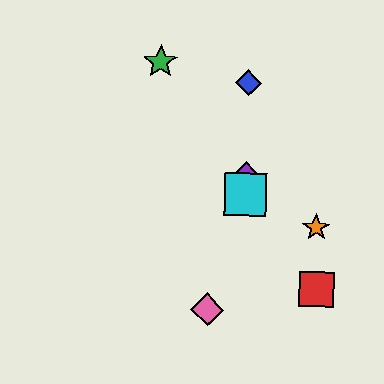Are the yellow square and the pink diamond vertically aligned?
No, the yellow square is at x≈246 and the pink diamond is at x≈207.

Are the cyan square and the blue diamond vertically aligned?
Yes, both are at x≈246.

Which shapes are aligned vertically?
The blue diamond, the yellow square, the purple diamond, the cyan square are aligned vertically.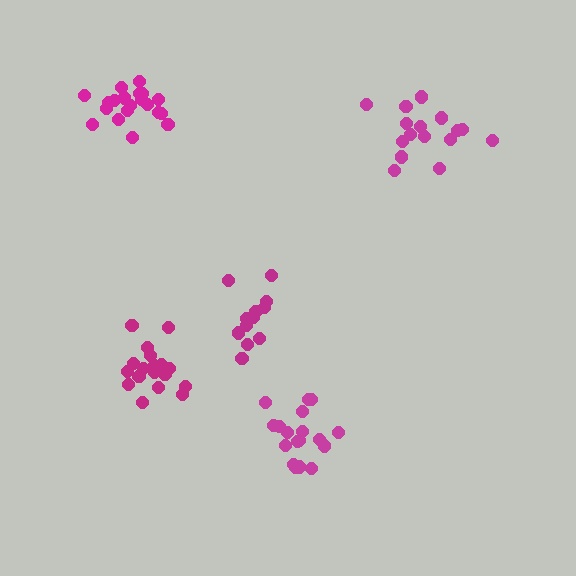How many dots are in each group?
Group 1: 14 dots, Group 2: 18 dots, Group 3: 16 dots, Group 4: 20 dots, Group 5: 18 dots (86 total).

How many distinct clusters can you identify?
There are 5 distinct clusters.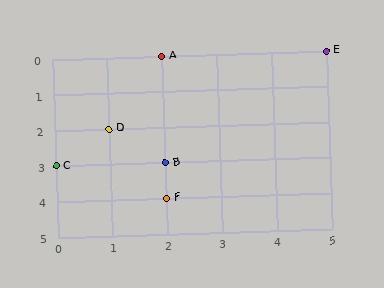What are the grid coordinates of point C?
Point C is at grid coordinates (0, 3).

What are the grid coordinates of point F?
Point F is at grid coordinates (2, 4).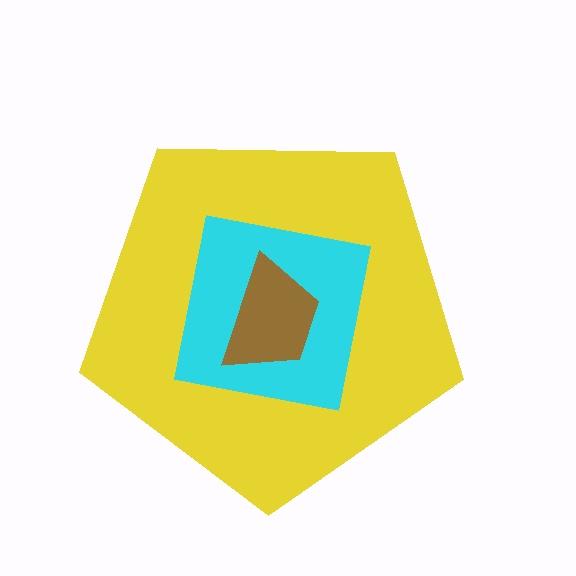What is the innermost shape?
The brown trapezoid.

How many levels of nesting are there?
3.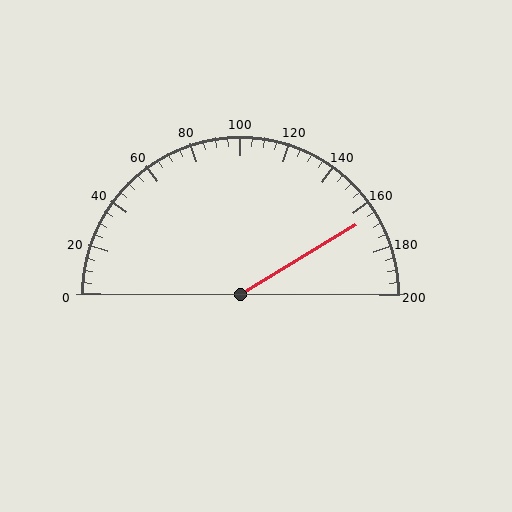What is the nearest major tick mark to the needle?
The nearest major tick mark is 160.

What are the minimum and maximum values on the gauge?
The gauge ranges from 0 to 200.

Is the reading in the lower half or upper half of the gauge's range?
The reading is in the upper half of the range (0 to 200).